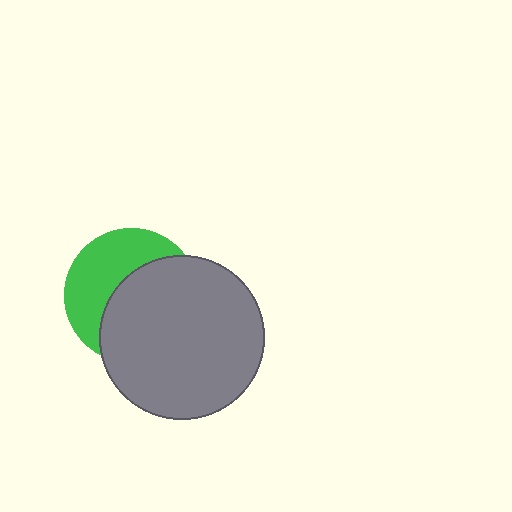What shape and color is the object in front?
The object in front is a gray circle.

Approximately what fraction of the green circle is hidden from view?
Roughly 56% of the green circle is hidden behind the gray circle.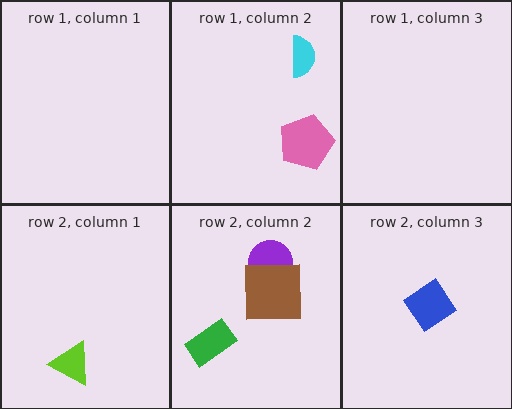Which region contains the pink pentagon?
The row 1, column 2 region.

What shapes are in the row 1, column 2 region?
The cyan semicircle, the pink pentagon.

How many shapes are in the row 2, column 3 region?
1.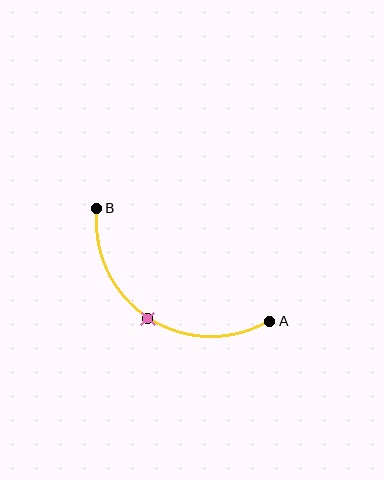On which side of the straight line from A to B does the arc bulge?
The arc bulges below the straight line connecting A and B.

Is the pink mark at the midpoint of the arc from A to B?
Yes. The pink mark lies on the arc at equal arc-length from both A and B — it is the arc midpoint.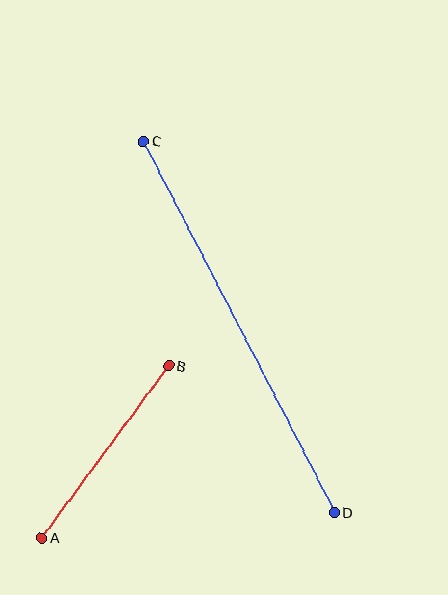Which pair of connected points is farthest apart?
Points C and D are farthest apart.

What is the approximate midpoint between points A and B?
The midpoint is at approximately (105, 452) pixels.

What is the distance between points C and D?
The distance is approximately 418 pixels.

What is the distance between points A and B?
The distance is approximately 214 pixels.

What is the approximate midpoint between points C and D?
The midpoint is at approximately (239, 327) pixels.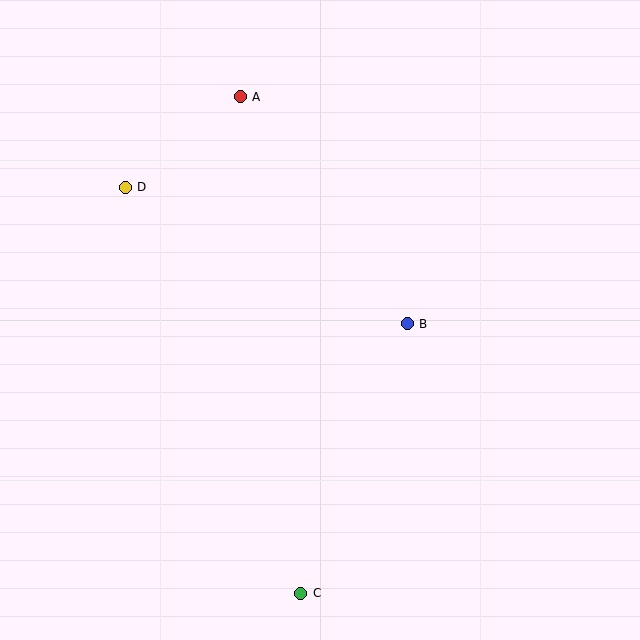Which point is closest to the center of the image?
Point B at (407, 324) is closest to the center.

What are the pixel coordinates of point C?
Point C is at (301, 593).